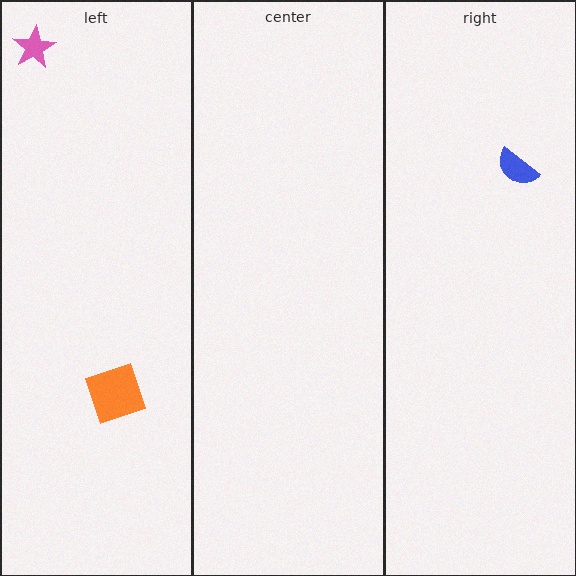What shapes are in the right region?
The blue semicircle.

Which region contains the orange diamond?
The left region.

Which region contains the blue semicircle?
The right region.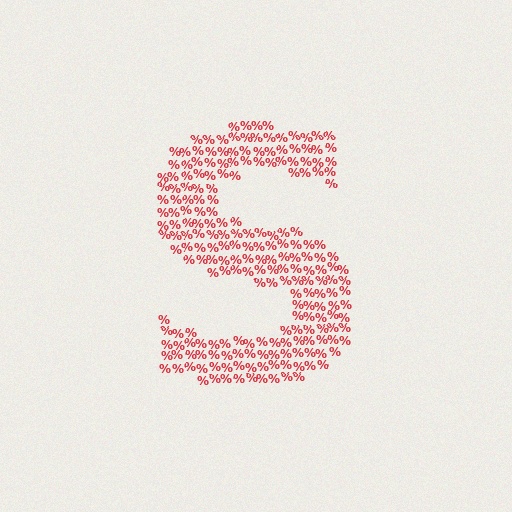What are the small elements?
The small elements are percent signs.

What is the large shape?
The large shape is the letter S.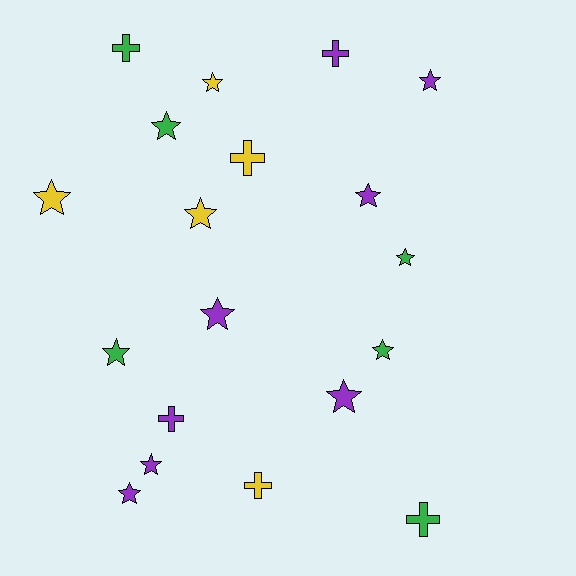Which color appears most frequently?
Purple, with 8 objects.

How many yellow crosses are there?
There are 2 yellow crosses.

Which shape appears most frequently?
Star, with 13 objects.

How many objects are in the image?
There are 19 objects.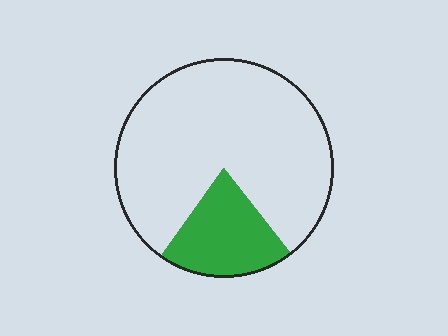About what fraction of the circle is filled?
About one fifth (1/5).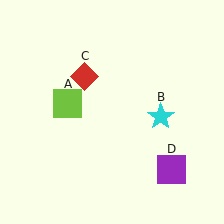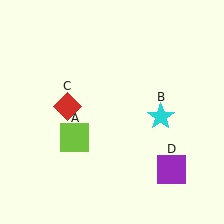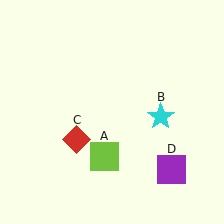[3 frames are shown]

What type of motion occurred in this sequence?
The lime square (object A), red diamond (object C) rotated counterclockwise around the center of the scene.